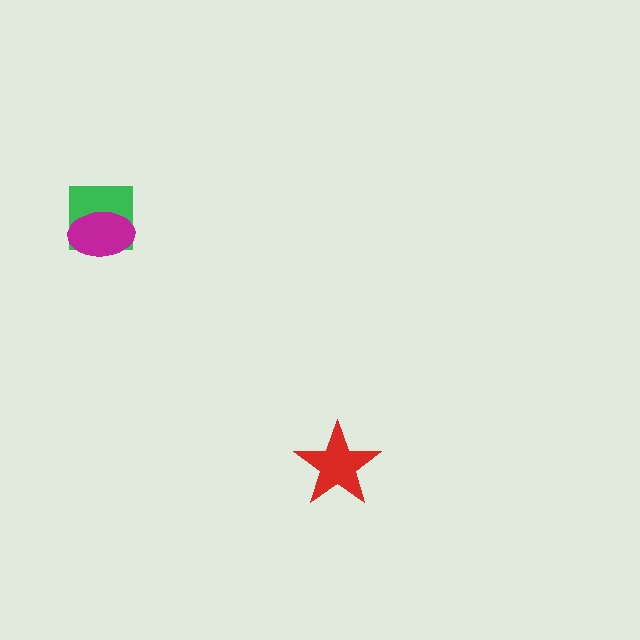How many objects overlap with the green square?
1 object overlaps with the green square.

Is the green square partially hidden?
Yes, it is partially covered by another shape.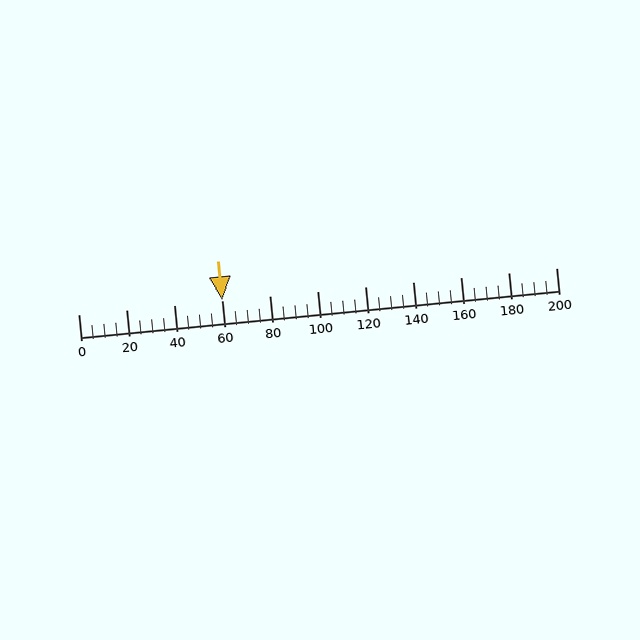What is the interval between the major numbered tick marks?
The major tick marks are spaced 20 units apart.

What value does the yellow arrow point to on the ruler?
The yellow arrow points to approximately 60.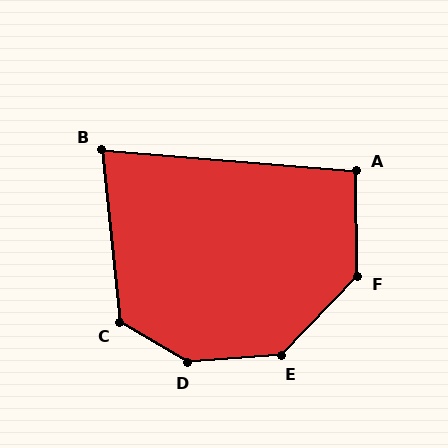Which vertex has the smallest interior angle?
B, at approximately 79 degrees.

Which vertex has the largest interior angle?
D, at approximately 145 degrees.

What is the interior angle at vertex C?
Approximately 127 degrees (obtuse).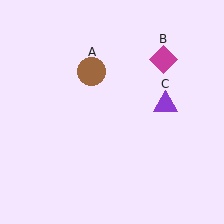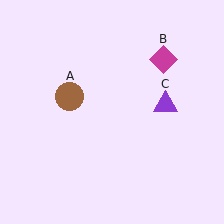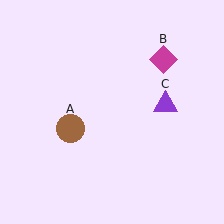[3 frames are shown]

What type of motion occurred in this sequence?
The brown circle (object A) rotated counterclockwise around the center of the scene.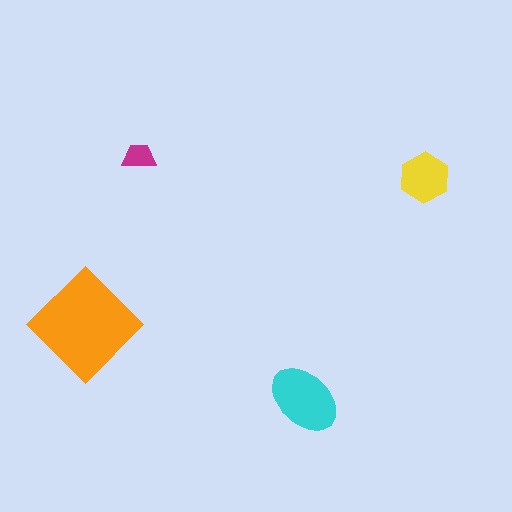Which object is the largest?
The orange diamond.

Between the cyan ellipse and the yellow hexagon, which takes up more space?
The cyan ellipse.